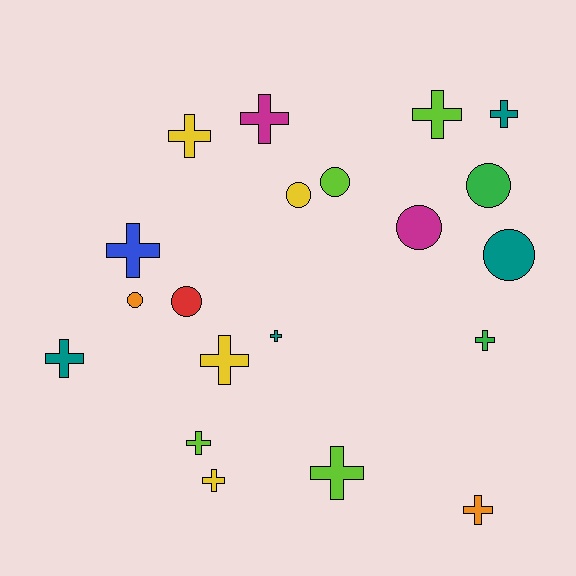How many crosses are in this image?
There are 13 crosses.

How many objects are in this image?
There are 20 objects.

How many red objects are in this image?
There is 1 red object.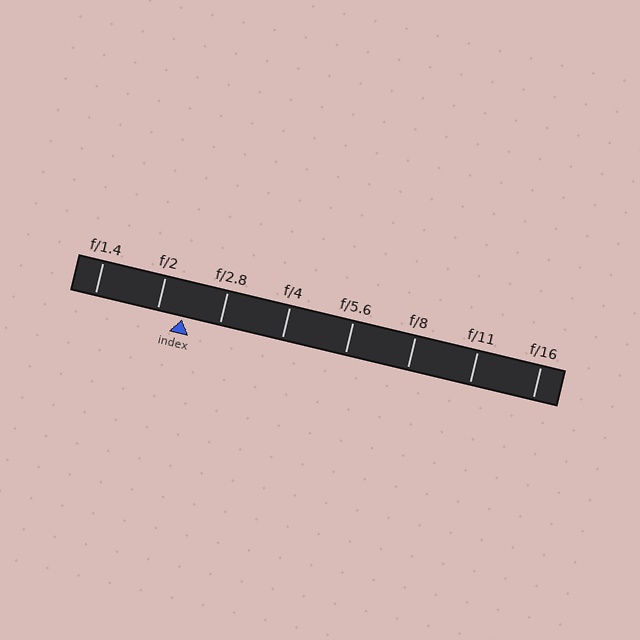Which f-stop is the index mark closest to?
The index mark is closest to f/2.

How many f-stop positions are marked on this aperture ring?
There are 8 f-stop positions marked.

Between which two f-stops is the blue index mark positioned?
The index mark is between f/2 and f/2.8.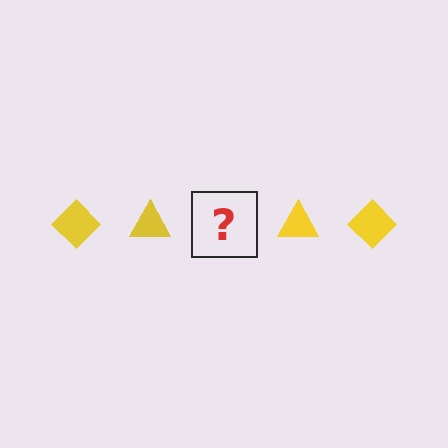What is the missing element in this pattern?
The missing element is a yellow diamond.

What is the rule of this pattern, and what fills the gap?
The rule is that the pattern cycles through diamond, triangle shapes in yellow. The gap should be filled with a yellow diamond.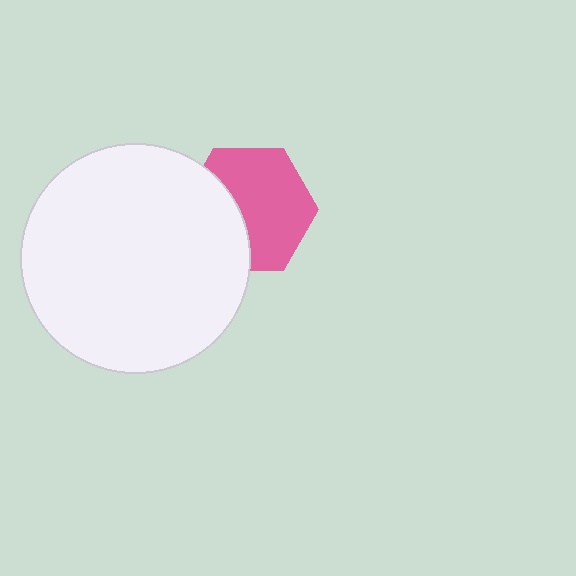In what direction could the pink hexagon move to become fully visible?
The pink hexagon could move right. That would shift it out from behind the white circle entirely.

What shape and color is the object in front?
The object in front is a white circle.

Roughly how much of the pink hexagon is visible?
About half of it is visible (roughly 64%).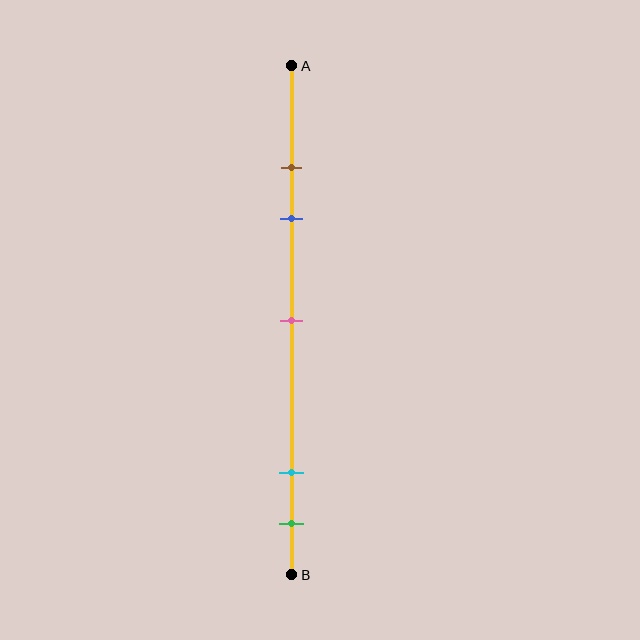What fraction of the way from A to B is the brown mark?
The brown mark is approximately 20% (0.2) of the way from A to B.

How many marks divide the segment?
There are 5 marks dividing the segment.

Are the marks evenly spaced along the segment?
No, the marks are not evenly spaced.